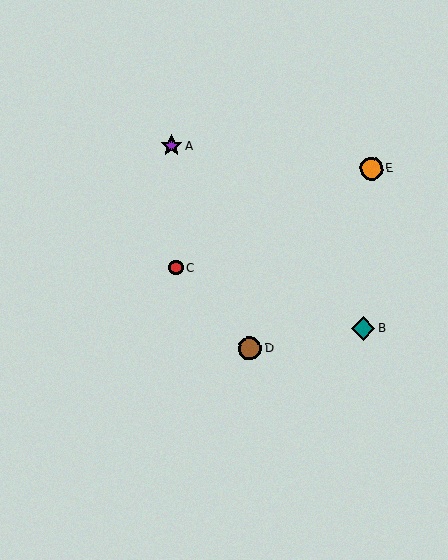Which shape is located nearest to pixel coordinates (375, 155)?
The orange circle (labeled E) at (371, 169) is nearest to that location.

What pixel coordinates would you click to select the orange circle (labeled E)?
Click at (371, 169) to select the orange circle E.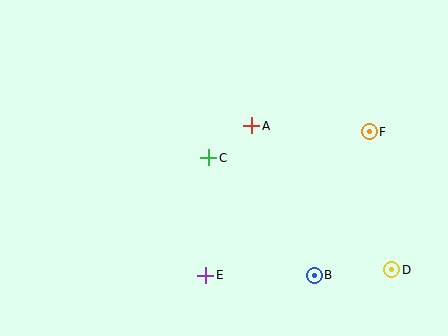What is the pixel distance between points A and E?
The distance between A and E is 156 pixels.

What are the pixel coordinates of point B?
Point B is at (314, 275).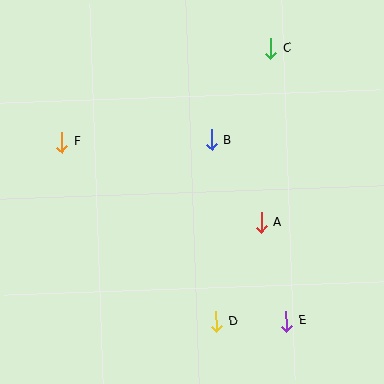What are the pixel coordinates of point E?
Point E is at (286, 321).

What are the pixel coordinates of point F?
Point F is at (62, 142).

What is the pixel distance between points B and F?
The distance between B and F is 150 pixels.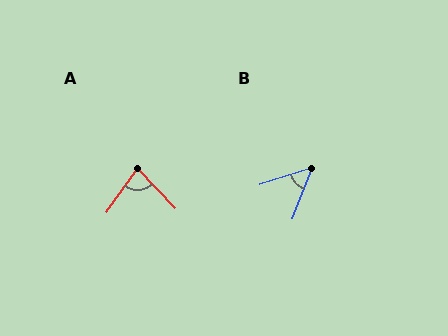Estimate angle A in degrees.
Approximately 79 degrees.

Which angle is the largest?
A, at approximately 79 degrees.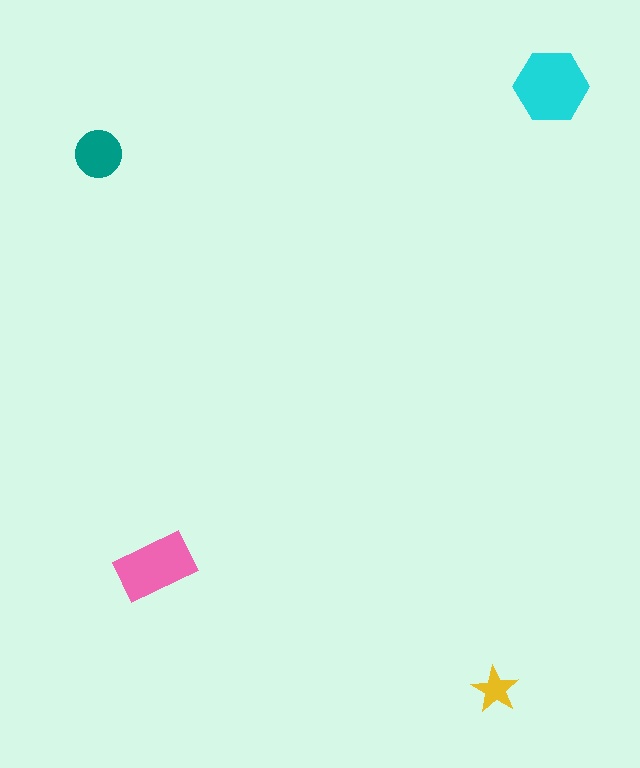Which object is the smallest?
The yellow star.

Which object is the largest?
The cyan hexagon.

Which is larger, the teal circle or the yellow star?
The teal circle.